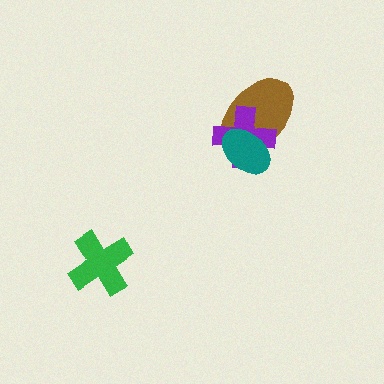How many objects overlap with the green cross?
0 objects overlap with the green cross.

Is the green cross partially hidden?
No, no other shape covers it.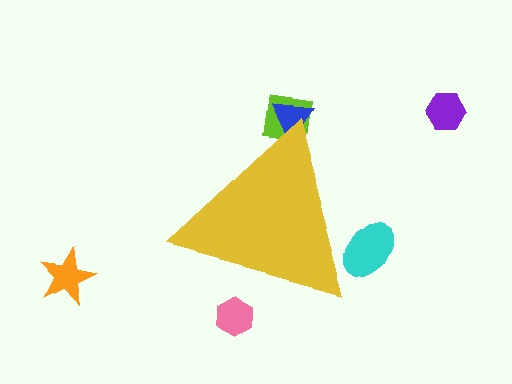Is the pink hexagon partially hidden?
Yes, the pink hexagon is partially hidden behind the yellow triangle.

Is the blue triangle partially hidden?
Yes, the blue triangle is partially hidden behind the yellow triangle.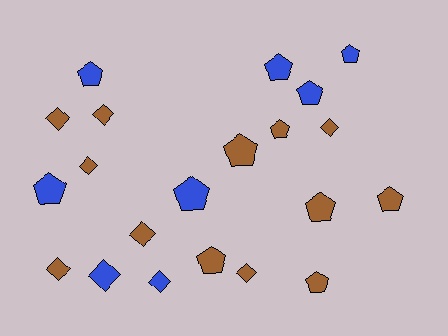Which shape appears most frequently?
Pentagon, with 12 objects.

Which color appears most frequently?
Brown, with 13 objects.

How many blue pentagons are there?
There are 6 blue pentagons.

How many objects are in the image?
There are 21 objects.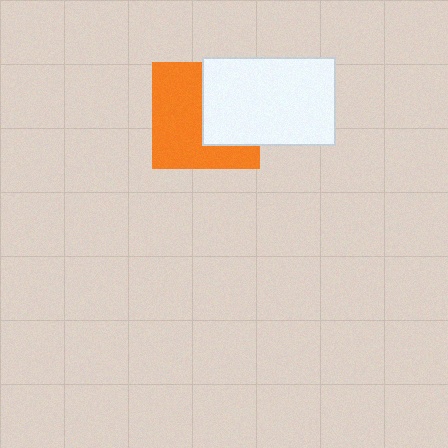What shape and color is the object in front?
The object in front is a white rectangle.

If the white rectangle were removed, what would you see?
You would see the complete orange square.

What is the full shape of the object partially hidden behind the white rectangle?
The partially hidden object is an orange square.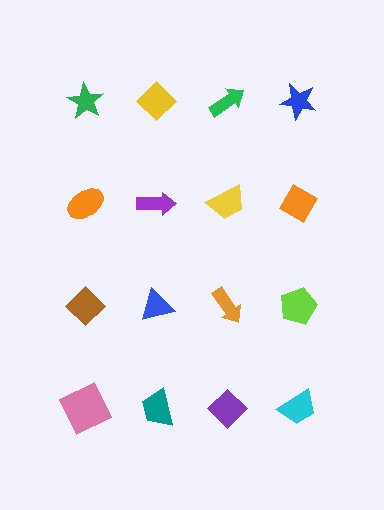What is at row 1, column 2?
A yellow diamond.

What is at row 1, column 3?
A green arrow.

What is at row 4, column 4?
A cyan trapezoid.